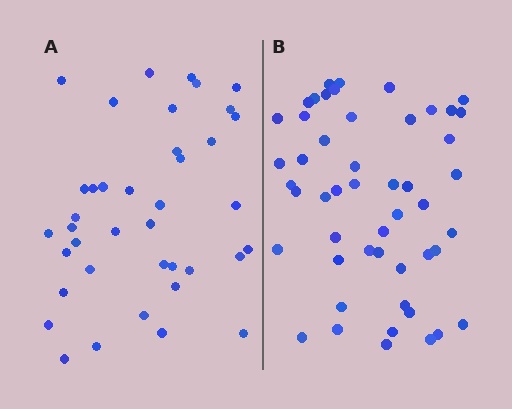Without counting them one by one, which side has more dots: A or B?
Region B (the right region) has more dots.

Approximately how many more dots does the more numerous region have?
Region B has roughly 12 or so more dots than region A.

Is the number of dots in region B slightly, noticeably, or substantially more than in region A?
Region B has noticeably more, but not dramatically so. The ratio is roughly 1.3 to 1.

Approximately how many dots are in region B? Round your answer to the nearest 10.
About 50 dots.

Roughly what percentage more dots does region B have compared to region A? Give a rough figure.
About 30% more.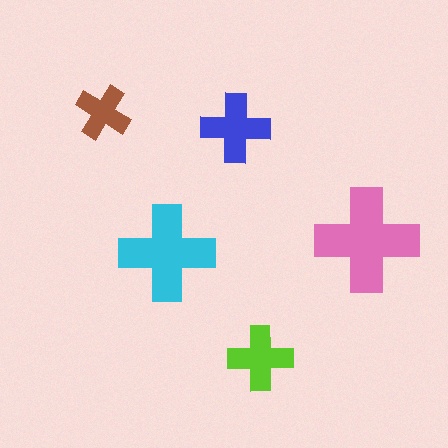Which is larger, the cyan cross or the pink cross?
The pink one.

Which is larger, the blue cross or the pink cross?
The pink one.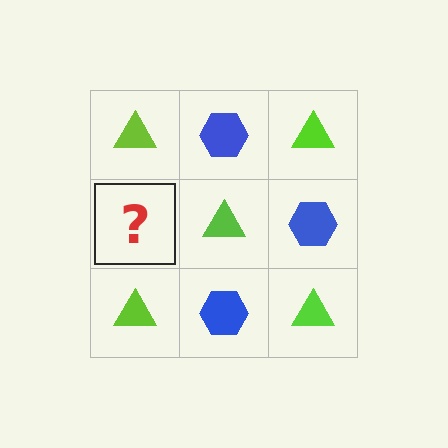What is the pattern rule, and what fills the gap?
The rule is that it alternates lime triangle and blue hexagon in a checkerboard pattern. The gap should be filled with a blue hexagon.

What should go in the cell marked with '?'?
The missing cell should contain a blue hexagon.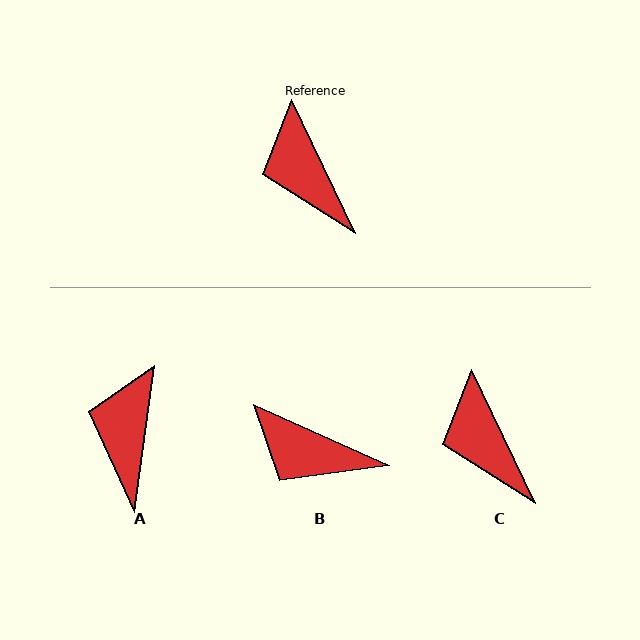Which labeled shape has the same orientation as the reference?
C.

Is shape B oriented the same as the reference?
No, it is off by about 40 degrees.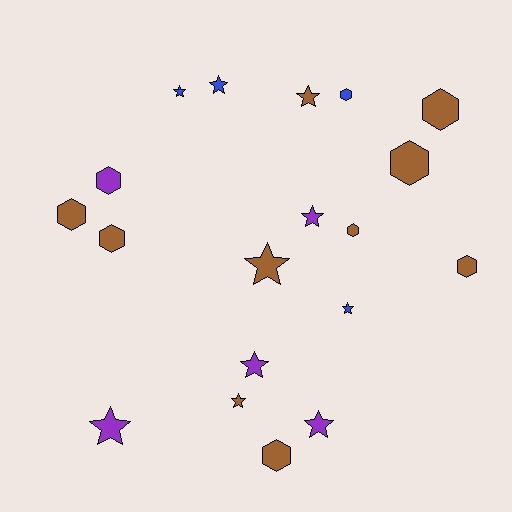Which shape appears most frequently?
Star, with 10 objects.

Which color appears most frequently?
Brown, with 10 objects.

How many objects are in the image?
There are 19 objects.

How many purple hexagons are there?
There is 1 purple hexagon.